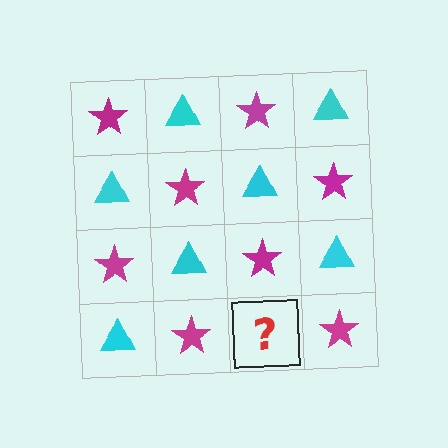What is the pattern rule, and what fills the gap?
The rule is that it alternates magenta star and cyan triangle in a checkerboard pattern. The gap should be filled with a cyan triangle.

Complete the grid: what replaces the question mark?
The question mark should be replaced with a cyan triangle.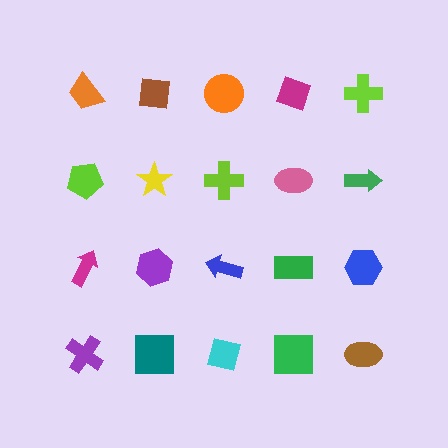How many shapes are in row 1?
5 shapes.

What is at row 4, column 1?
A purple cross.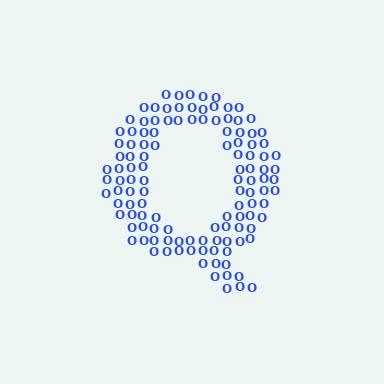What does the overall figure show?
The overall figure shows the letter Q.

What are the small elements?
The small elements are letter O's.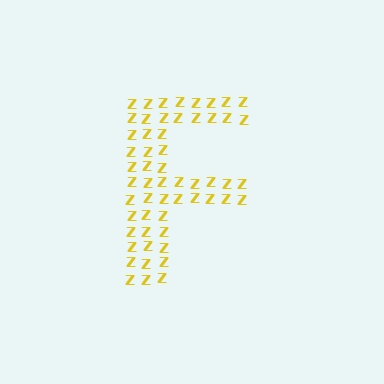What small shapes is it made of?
It is made of small letter Z's.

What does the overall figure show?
The overall figure shows the letter F.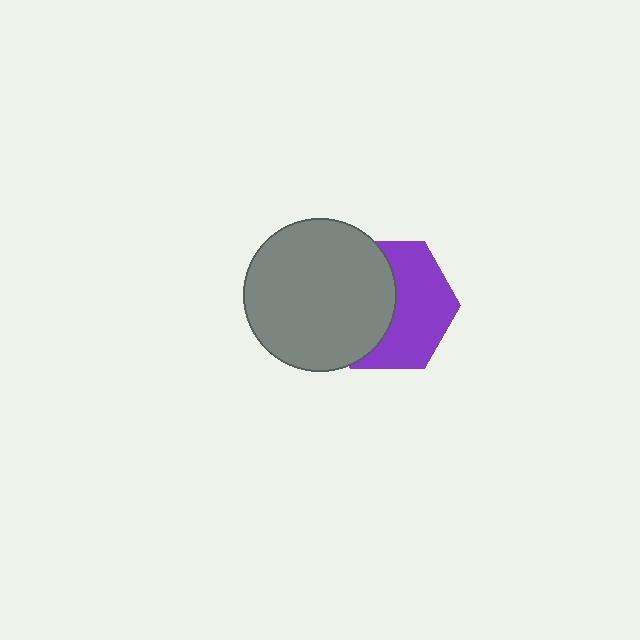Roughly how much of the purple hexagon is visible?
About half of it is visible (roughly 51%).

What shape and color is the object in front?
The object in front is a gray circle.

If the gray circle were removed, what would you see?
You would see the complete purple hexagon.